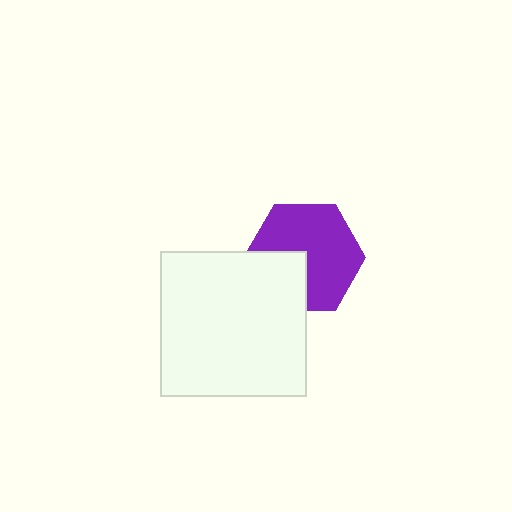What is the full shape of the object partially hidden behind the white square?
The partially hidden object is a purple hexagon.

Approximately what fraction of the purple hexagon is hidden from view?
Roughly 30% of the purple hexagon is hidden behind the white square.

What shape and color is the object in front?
The object in front is a white square.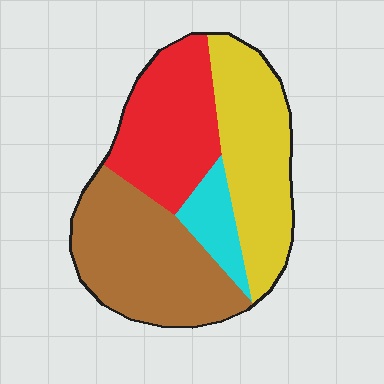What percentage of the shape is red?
Red takes up about one quarter (1/4) of the shape.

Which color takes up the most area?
Brown, at roughly 35%.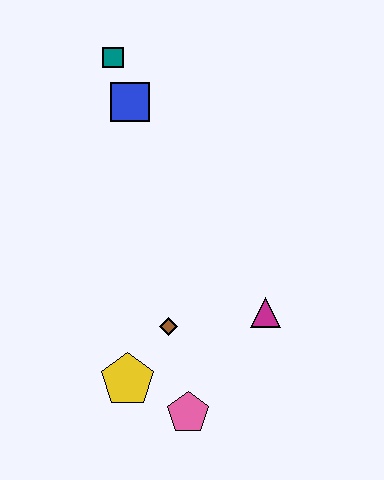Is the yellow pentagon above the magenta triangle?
No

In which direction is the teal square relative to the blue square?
The teal square is above the blue square.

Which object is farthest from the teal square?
The pink pentagon is farthest from the teal square.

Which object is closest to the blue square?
The teal square is closest to the blue square.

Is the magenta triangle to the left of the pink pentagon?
No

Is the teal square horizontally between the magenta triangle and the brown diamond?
No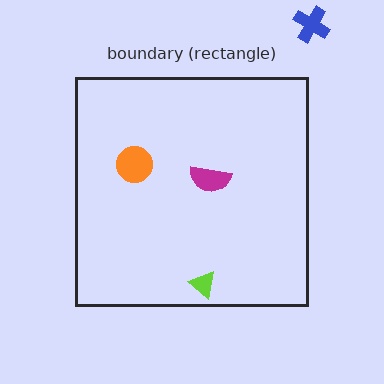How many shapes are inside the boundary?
3 inside, 1 outside.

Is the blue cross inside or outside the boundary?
Outside.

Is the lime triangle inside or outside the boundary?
Inside.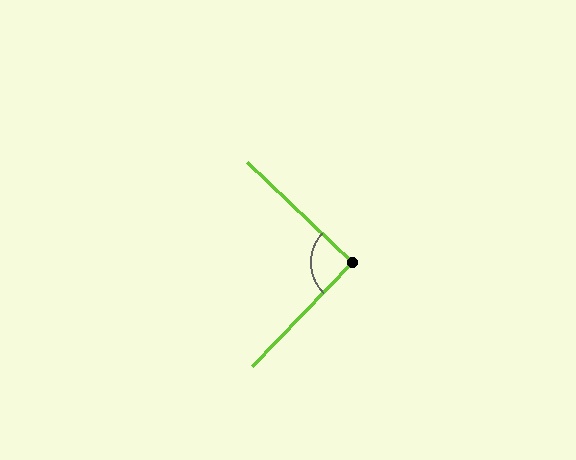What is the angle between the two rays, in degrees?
Approximately 89 degrees.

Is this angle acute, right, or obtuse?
It is approximately a right angle.